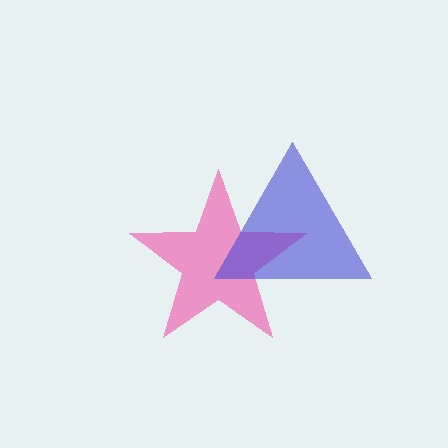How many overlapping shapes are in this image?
There are 2 overlapping shapes in the image.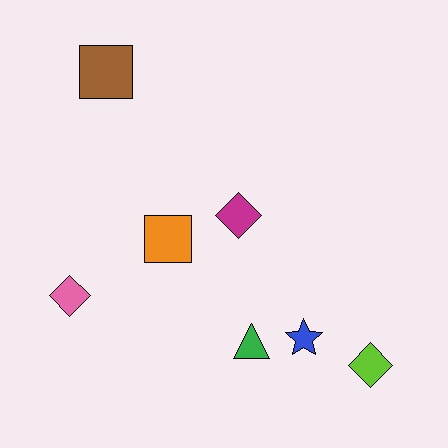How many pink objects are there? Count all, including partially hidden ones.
There is 1 pink object.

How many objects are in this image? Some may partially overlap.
There are 7 objects.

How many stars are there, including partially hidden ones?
There is 1 star.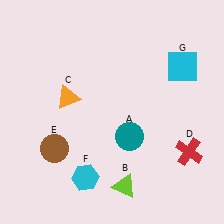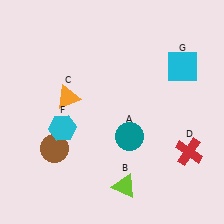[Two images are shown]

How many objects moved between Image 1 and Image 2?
1 object moved between the two images.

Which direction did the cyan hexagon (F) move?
The cyan hexagon (F) moved up.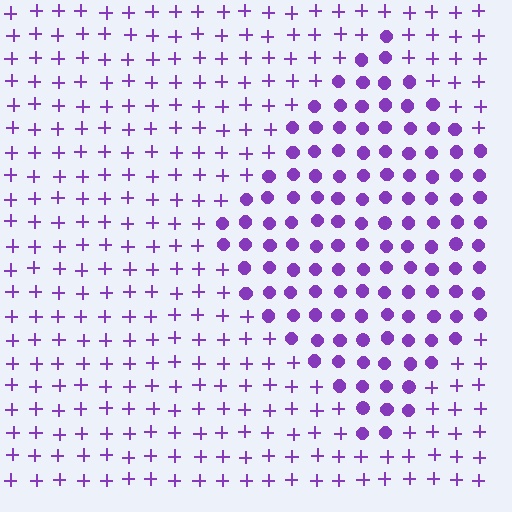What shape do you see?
I see a diamond.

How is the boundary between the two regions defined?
The boundary is defined by a change in element shape: circles inside vs. plus signs outside. All elements share the same color and spacing.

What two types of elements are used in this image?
The image uses circles inside the diamond region and plus signs outside it.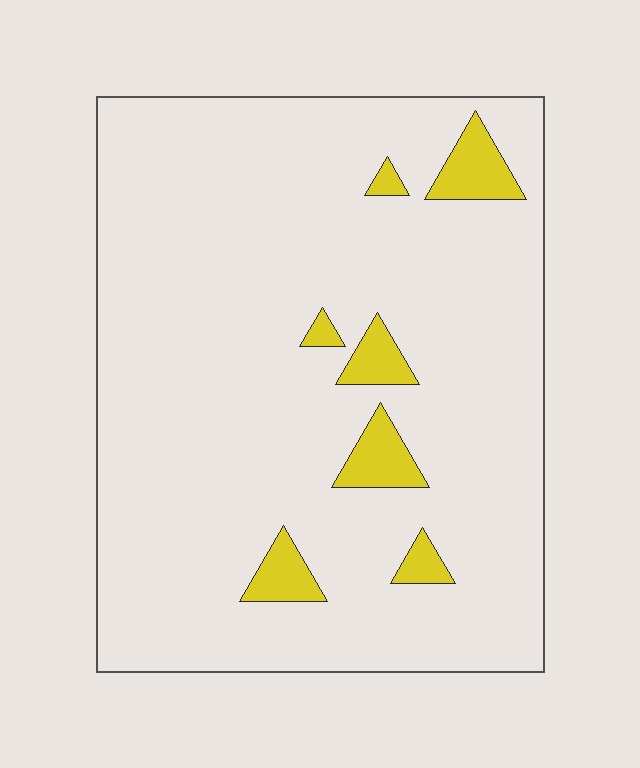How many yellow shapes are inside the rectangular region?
7.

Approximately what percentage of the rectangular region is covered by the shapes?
Approximately 5%.